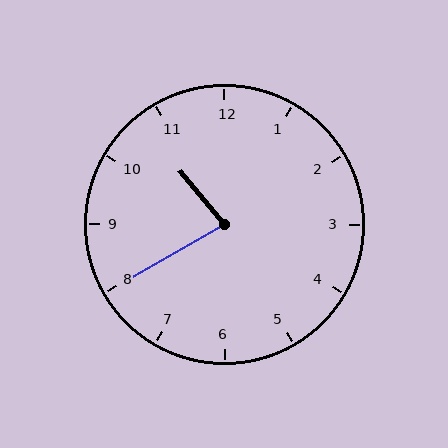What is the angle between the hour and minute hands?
Approximately 80 degrees.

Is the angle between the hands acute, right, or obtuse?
It is acute.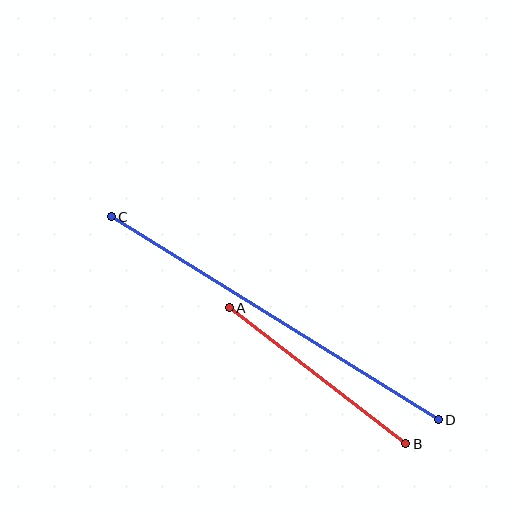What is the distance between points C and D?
The distance is approximately 385 pixels.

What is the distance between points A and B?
The distance is approximately 223 pixels.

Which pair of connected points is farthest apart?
Points C and D are farthest apart.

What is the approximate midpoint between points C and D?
The midpoint is at approximately (275, 318) pixels.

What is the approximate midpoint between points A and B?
The midpoint is at approximately (317, 376) pixels.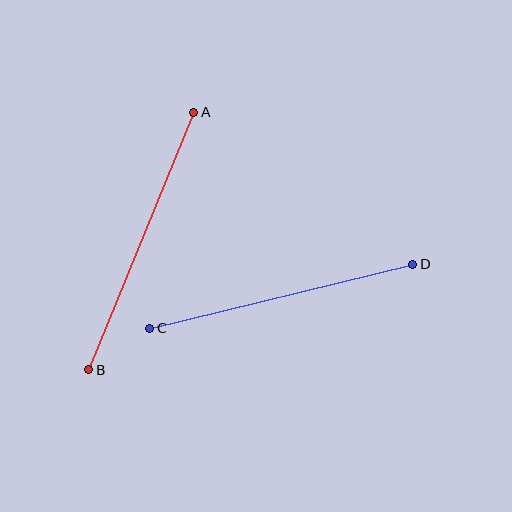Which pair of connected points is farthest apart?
Points A and B are farthest apart.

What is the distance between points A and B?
The distance is approximately 278 pixels.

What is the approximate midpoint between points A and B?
The midpoint is at approximately (141, 241) pixels.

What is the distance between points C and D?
The distance is approximately 271 pixels.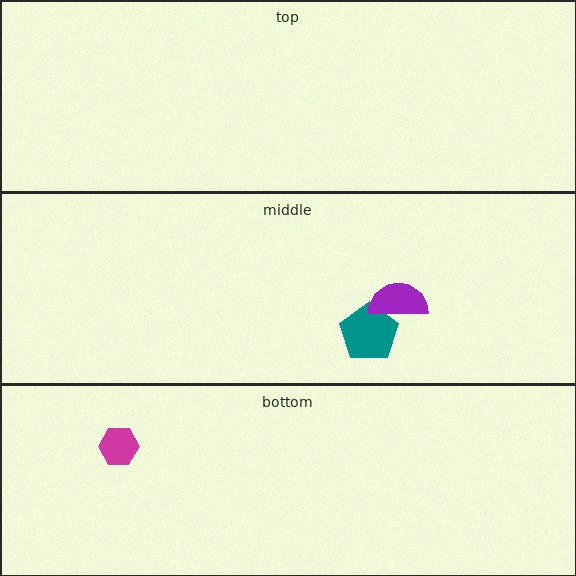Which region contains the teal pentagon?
The middle region.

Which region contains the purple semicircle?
The middle region.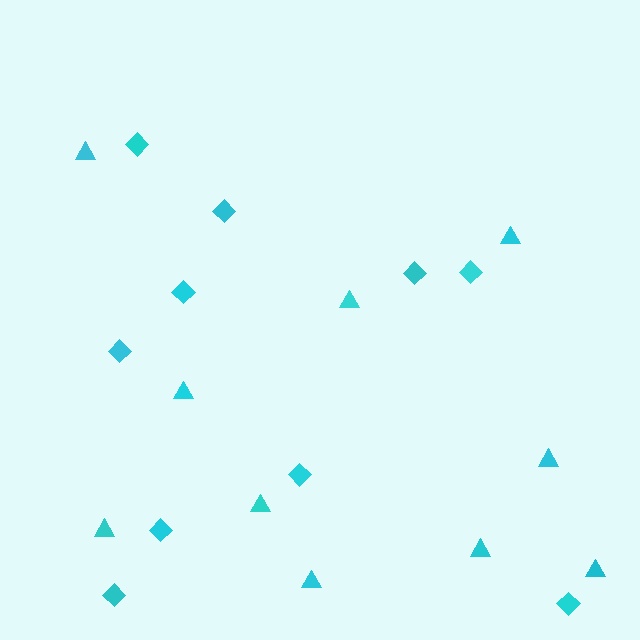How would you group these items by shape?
There are 2 groups: one group of triangles (10) and one group of diamonds (10).